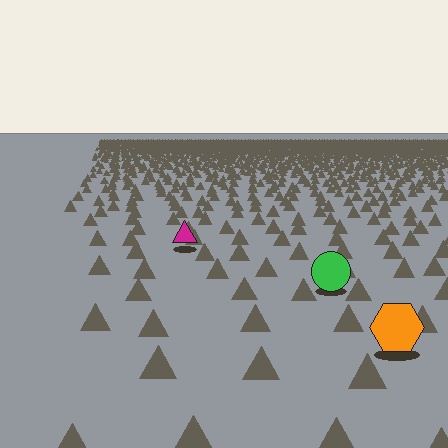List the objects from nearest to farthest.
From nearest to farthest: the orange hexagon, the green circle, the magenta triangle.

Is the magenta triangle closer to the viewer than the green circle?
No. The green circle is closer — you can tell from the texture gradient: the ground texture is coarser near it.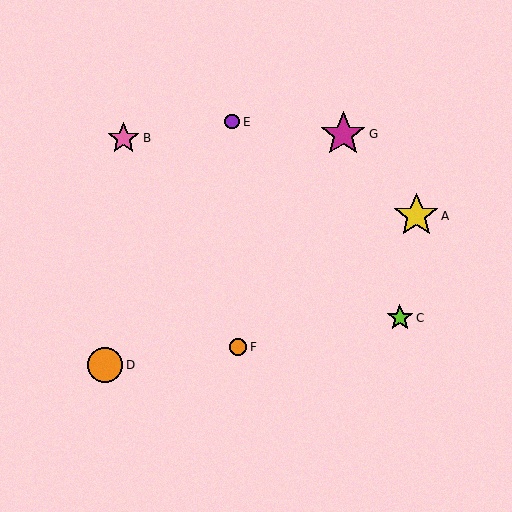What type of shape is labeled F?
Shape F is an orange circle.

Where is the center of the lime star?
The center of the lime star is at (400, 318).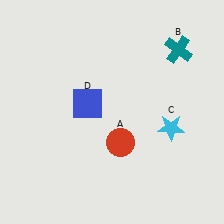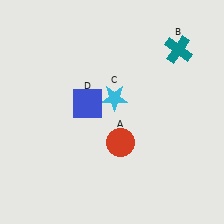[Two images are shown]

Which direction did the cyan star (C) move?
The cyan star (C) moved left.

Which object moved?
The cyan star (C) moved left.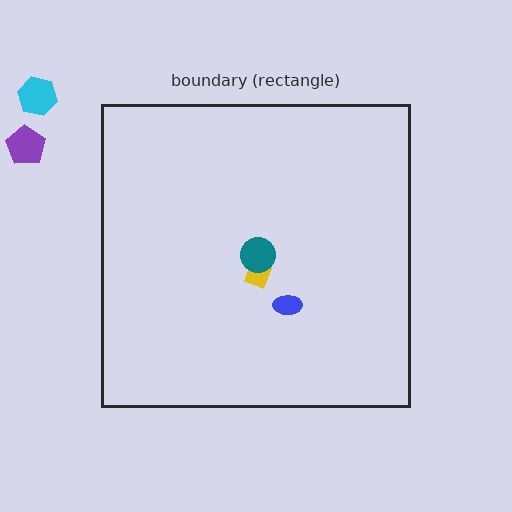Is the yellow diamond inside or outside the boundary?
Inside.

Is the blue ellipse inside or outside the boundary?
Inside.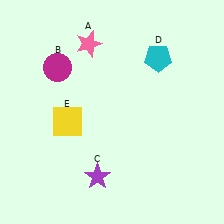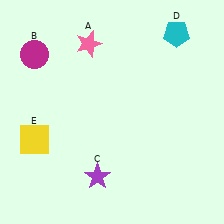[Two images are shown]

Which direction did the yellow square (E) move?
The yellow square (E) moved left.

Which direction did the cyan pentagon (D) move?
The cyan pentagon (D) moved up.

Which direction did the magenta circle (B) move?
The magenta circle (B) moved left.